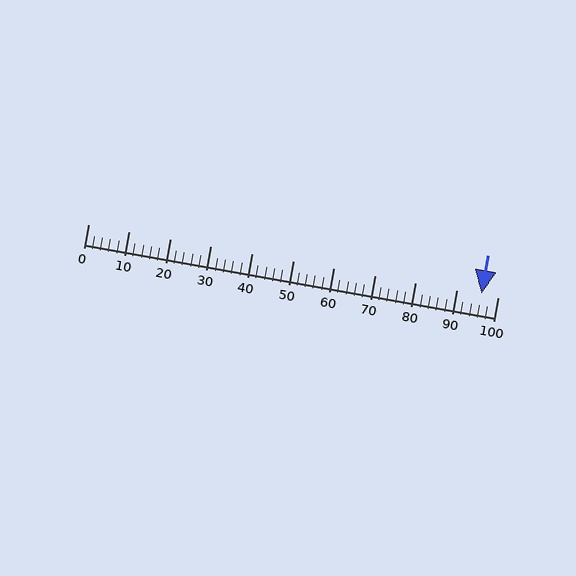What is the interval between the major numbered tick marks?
The major tick marks are spaced 10 units apart.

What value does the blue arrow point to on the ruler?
The blue arrow points to approximately 96.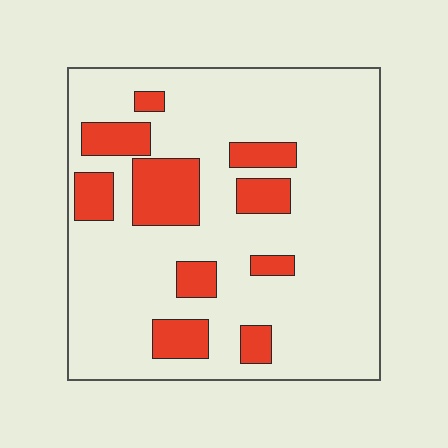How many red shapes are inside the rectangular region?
10.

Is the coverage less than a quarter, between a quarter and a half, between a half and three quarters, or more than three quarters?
Less than a quarter.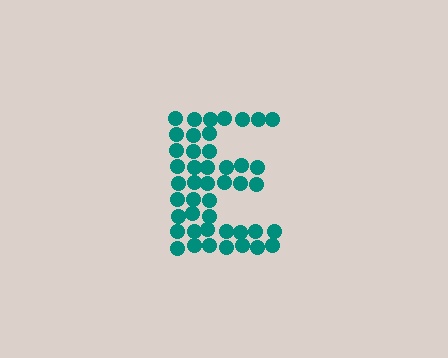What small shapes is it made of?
It is made of small circles.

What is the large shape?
The large shape is the letter E.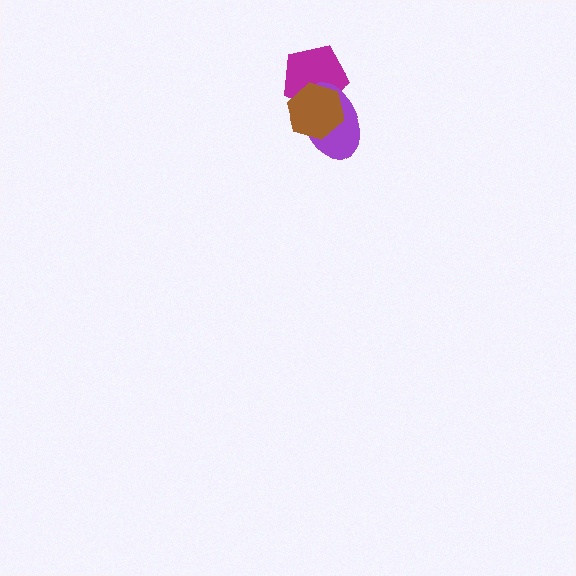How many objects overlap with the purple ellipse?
2 objects overlap with the purple ellipse.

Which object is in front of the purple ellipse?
The brown hexagon is in front of the purple ellipse.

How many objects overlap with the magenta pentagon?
2 objects overlap with the magenta pentagon.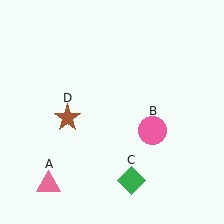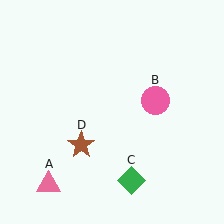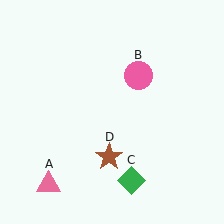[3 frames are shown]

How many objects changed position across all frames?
2 objects changed position: pink circle (object B), brown star (object D).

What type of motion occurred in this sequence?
The pink circle (object B), brown star (object D) rotated counterclockwise around the center of the scene.